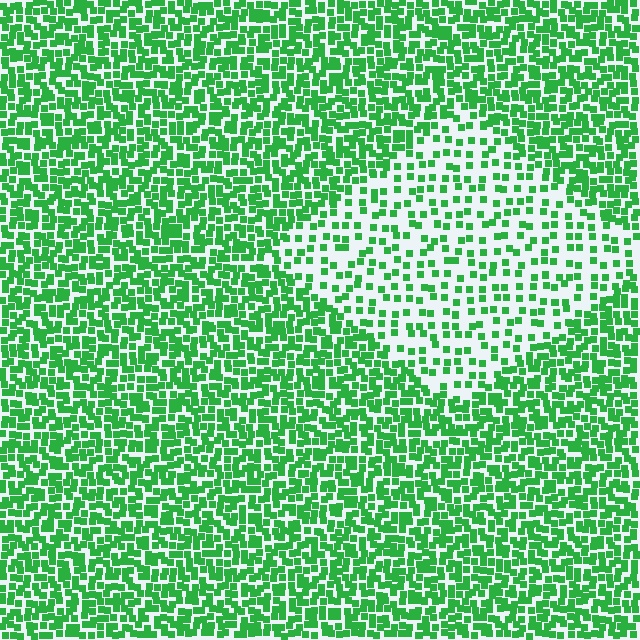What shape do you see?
I see a diamond.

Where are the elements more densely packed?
The elements are more densely packed outside the diamond boundary.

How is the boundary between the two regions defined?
The boundary is defined by a change in element density (approximately 2.3x ratio). All elements are the same color, size, and shape.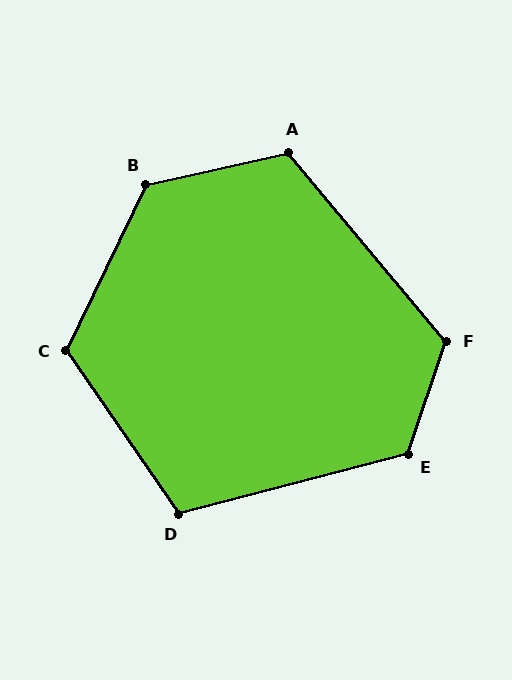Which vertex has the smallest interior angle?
D, at approximately 110 degrees.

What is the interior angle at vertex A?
Approximately 117 degrees (obtuse).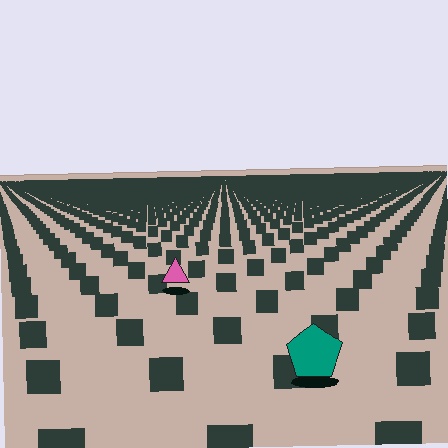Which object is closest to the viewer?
The teal pentagon is closest. The texture marks near it are larger and more spread out.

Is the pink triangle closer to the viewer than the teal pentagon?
No. The teal pentagon is closer — you can tell from the texture gradient: the ground texture is coarser near it.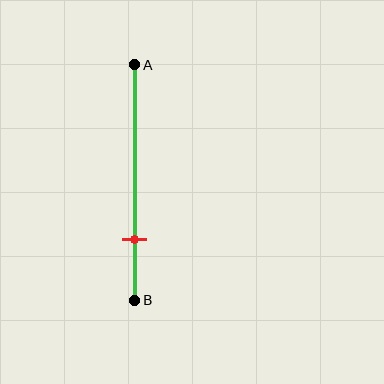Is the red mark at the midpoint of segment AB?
No, the mark is at about 75% from A, not at the 50% midpoint.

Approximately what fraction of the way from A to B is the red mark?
The red mark is approximately 75% of the way from A to B.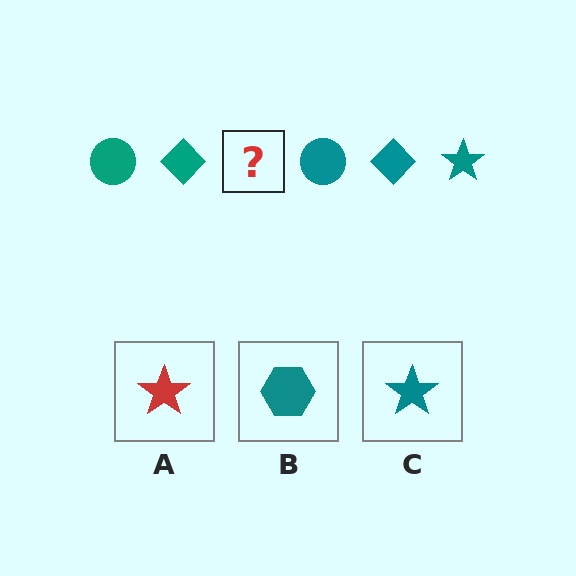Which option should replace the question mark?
Option C.